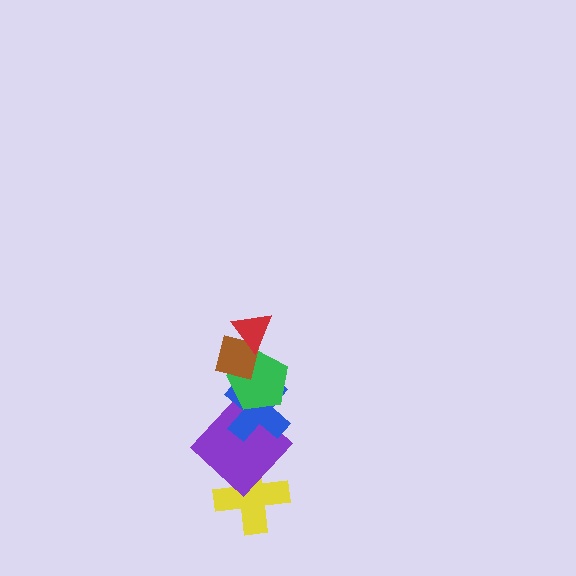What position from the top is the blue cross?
The blue cross is 4th from the top.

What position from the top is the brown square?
The brown square is 2nd from the top.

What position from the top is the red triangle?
The red triangle is 1st from the top.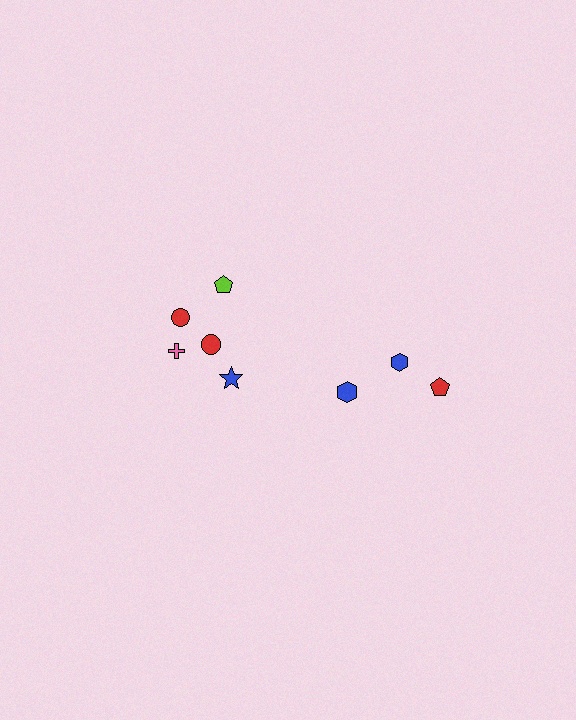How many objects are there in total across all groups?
There are 8 objects.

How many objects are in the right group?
There are 3 objects.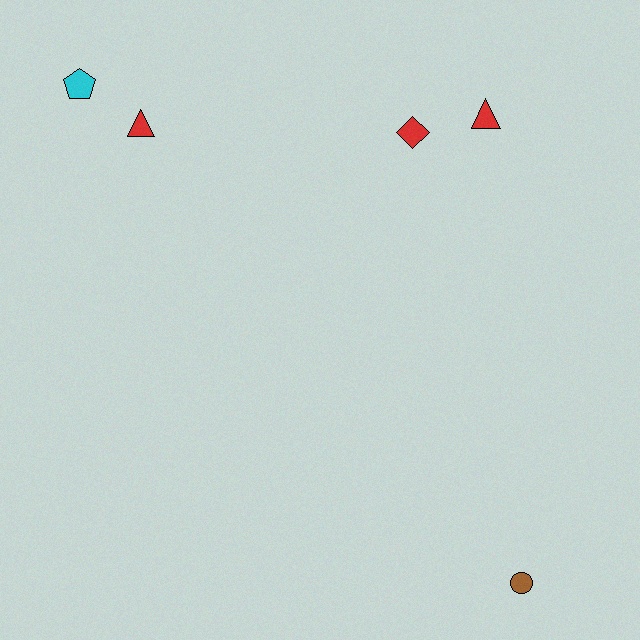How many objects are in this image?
There are 5 objects.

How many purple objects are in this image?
There are no purple objects.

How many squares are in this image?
There are no squares.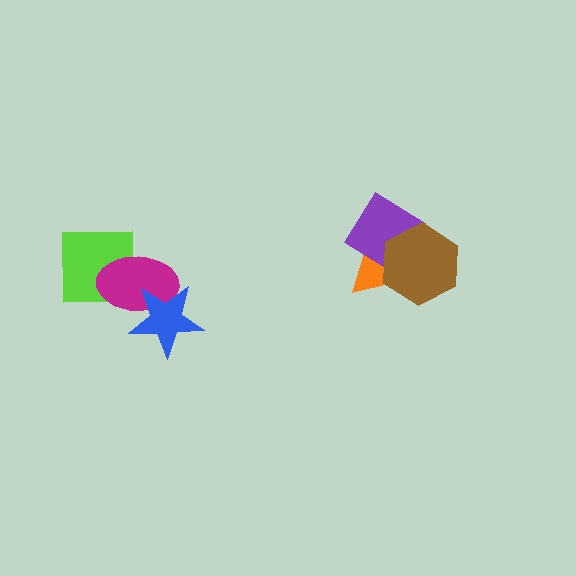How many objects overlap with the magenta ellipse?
2 objects overlap with the magenta ellipse.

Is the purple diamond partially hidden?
Yes, it is partially covered by another shape.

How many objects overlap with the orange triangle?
2 objects overlap with the orange triangle.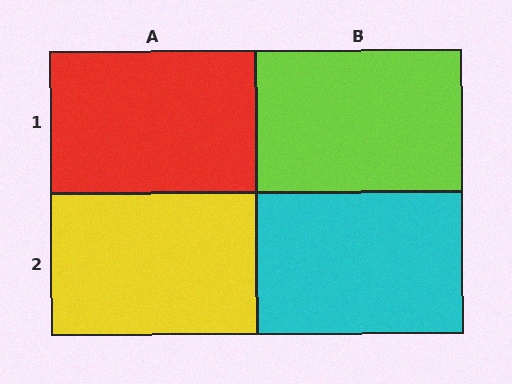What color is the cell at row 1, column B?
Lime.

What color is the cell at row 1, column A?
Red.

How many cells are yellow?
1 cell is yellow.